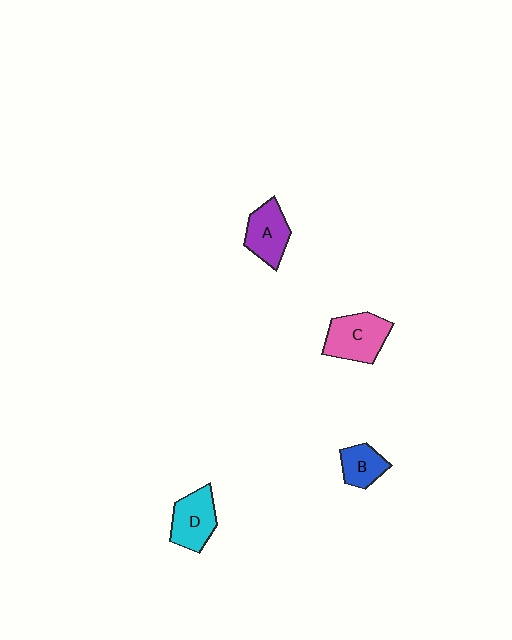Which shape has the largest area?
Shape C (pink).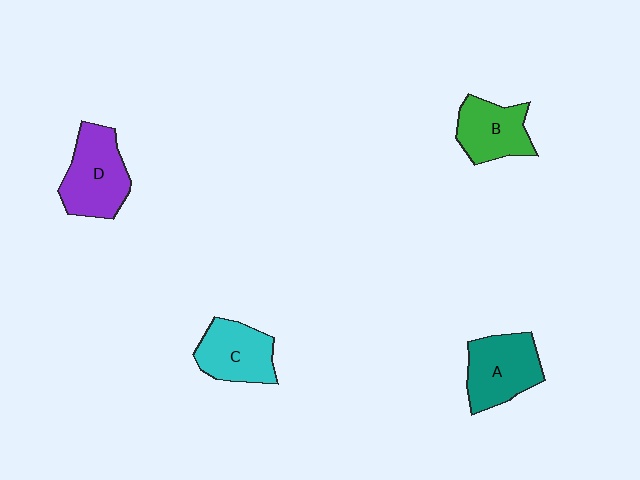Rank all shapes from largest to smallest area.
From largest to smallest: D (purple), A (teal), C (cyan), B (green).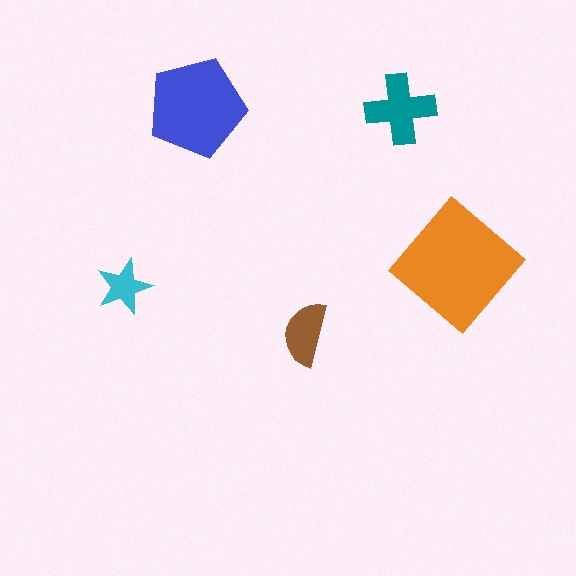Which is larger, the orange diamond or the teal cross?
The orange diamond.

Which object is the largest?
The orange diamond.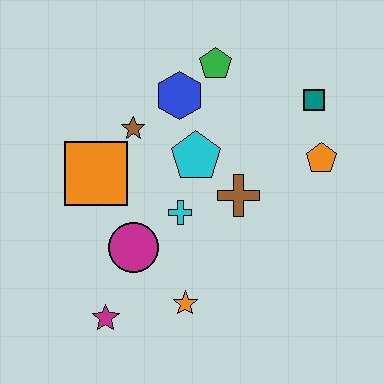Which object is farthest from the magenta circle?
The teal square is farthest from the magenta circle.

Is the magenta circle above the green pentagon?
No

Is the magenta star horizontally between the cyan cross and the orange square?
Yes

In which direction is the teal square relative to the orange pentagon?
The teal square is above the orange pentagon.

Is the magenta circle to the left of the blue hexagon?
Yes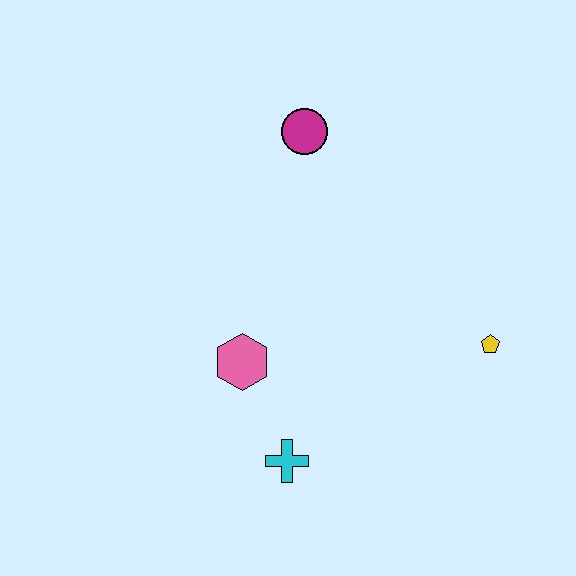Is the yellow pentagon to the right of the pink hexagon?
Yes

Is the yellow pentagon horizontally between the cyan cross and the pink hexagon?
No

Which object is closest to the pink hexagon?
The cyan cross is closest to the pink hexagon.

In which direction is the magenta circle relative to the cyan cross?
The magenta circle is above the cyan cross.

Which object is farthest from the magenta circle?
The cyan cross is farthest from the magenta circle.